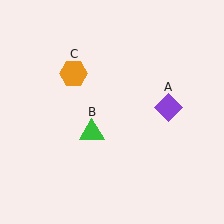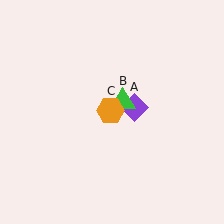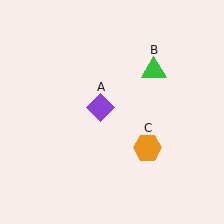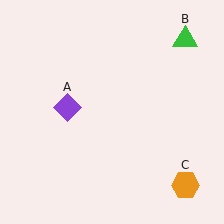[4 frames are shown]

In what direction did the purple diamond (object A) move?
The purple diamond (object A) moved left.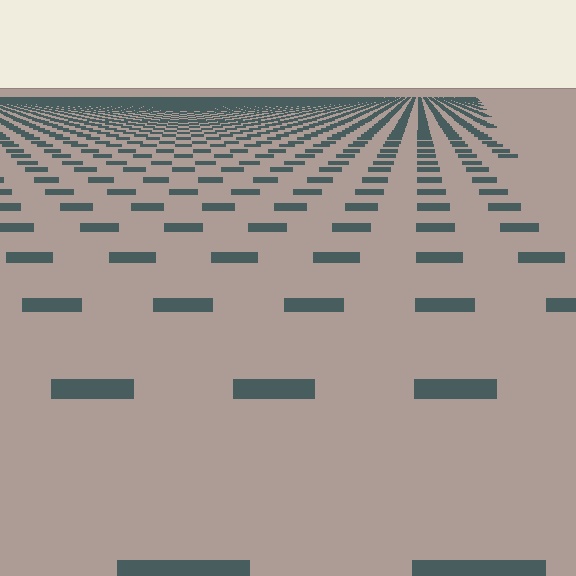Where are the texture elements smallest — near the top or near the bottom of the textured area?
Near the top.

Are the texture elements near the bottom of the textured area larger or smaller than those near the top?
Larger. Near the bottom, elements are closer to the viewer and appear at a bigger on-screen size.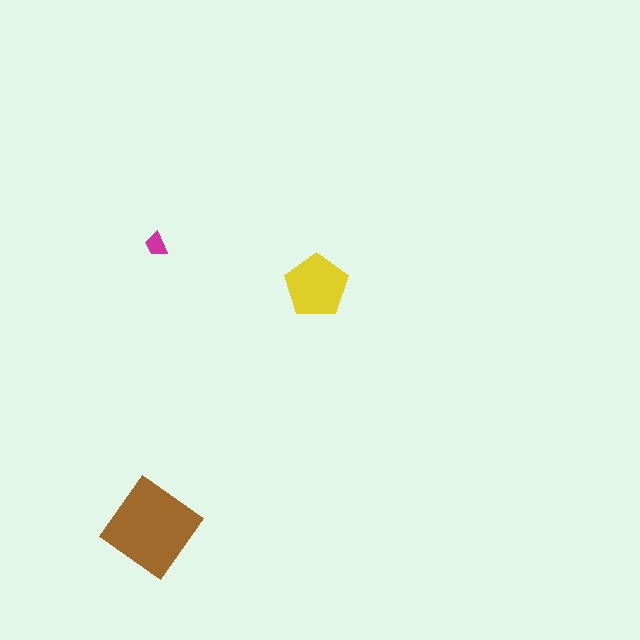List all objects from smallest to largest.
The magenta trapezoid, the yellow pentagon, the brown diamond.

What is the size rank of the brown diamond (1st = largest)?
1st.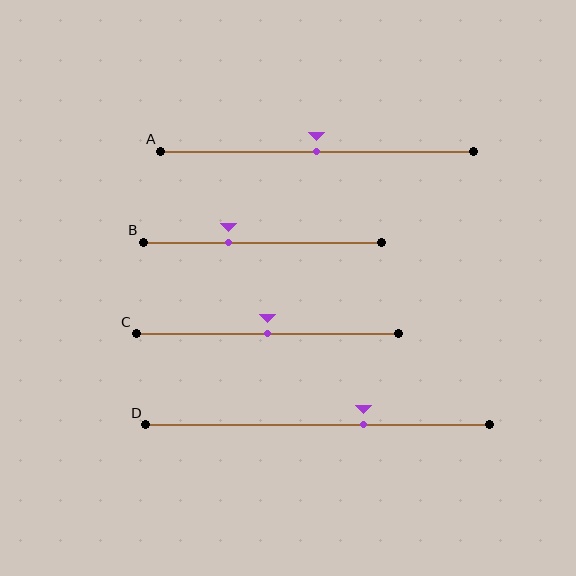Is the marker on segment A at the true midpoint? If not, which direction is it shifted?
Yes, the marker on segment A is at the true midpoint.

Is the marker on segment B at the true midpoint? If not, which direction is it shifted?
No, the marker on segment B is shifted to the left by about 14% of the segment length.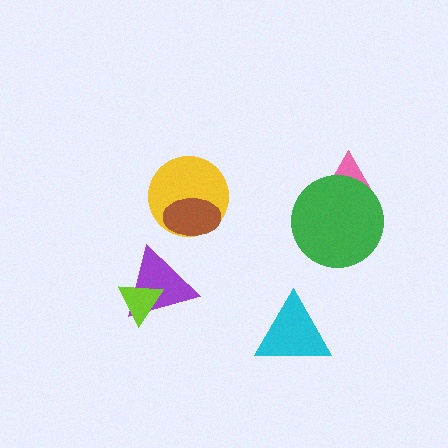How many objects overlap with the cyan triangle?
0 objects overlap with the cyan triangle.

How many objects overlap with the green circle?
1 object overlaps with the green circle.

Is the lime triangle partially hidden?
No, no other shape covers it.